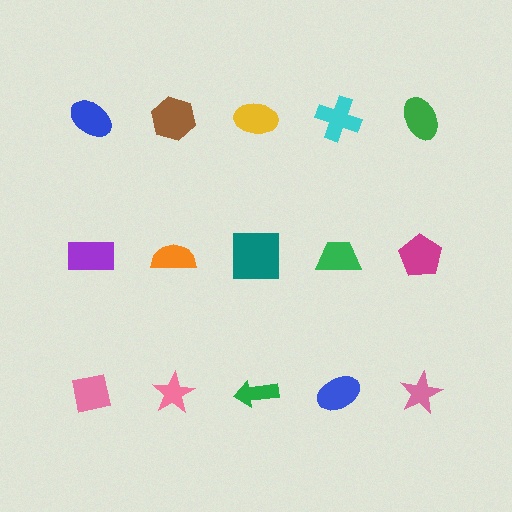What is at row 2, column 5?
A magenta pentagon.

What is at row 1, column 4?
A cyan cross.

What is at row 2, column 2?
An orange semicircle.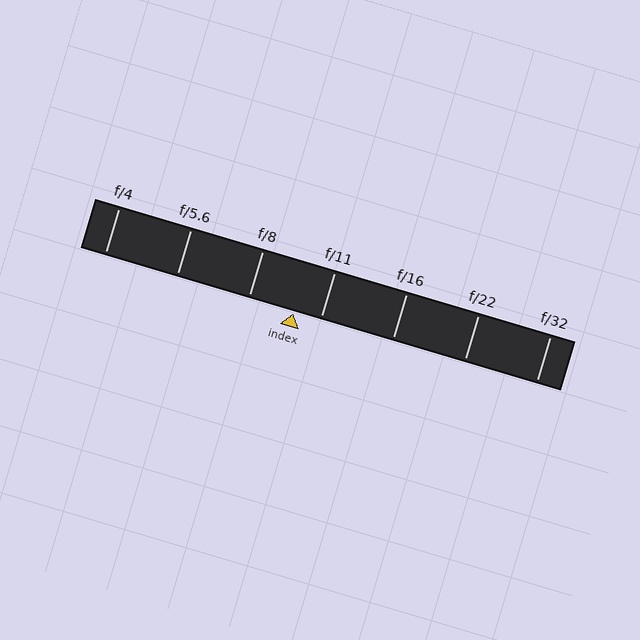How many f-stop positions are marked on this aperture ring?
There are 7 f-stop positions marked.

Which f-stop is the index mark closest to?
The index mark is closest to f/11.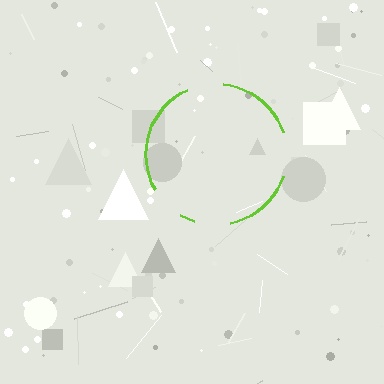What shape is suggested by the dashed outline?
The dashed outline suggests a circle.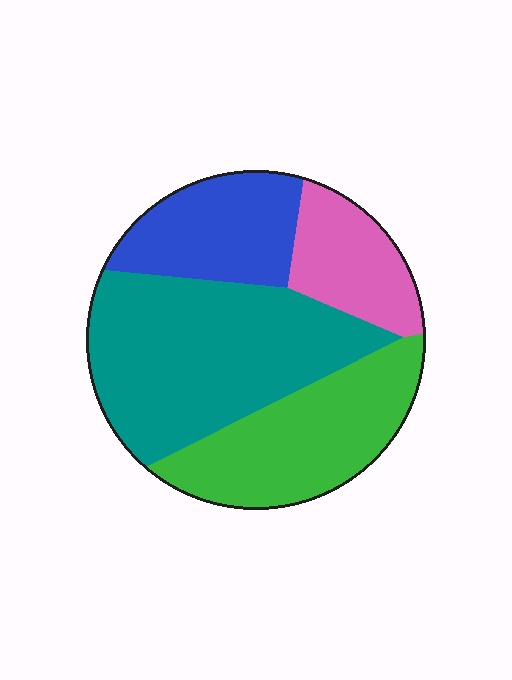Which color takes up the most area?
Teal, at roughly 40%.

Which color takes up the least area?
Pink, at roughly 15%.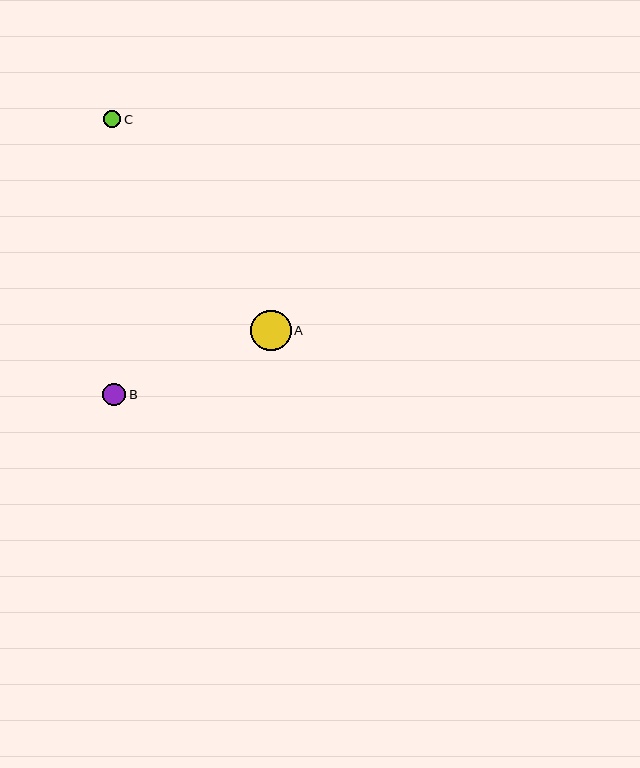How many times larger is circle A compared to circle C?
Circle A is approximately 2.4 times the size of circle C.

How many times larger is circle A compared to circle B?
Circle A is approximately 1.8 times the size of circle B.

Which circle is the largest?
Circle A is the largest with a size of approximately 40 pixels.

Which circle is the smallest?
Circle C is the smallest with a size of approximately 17 pixels.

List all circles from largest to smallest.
From largest to smallest: A, B, C.